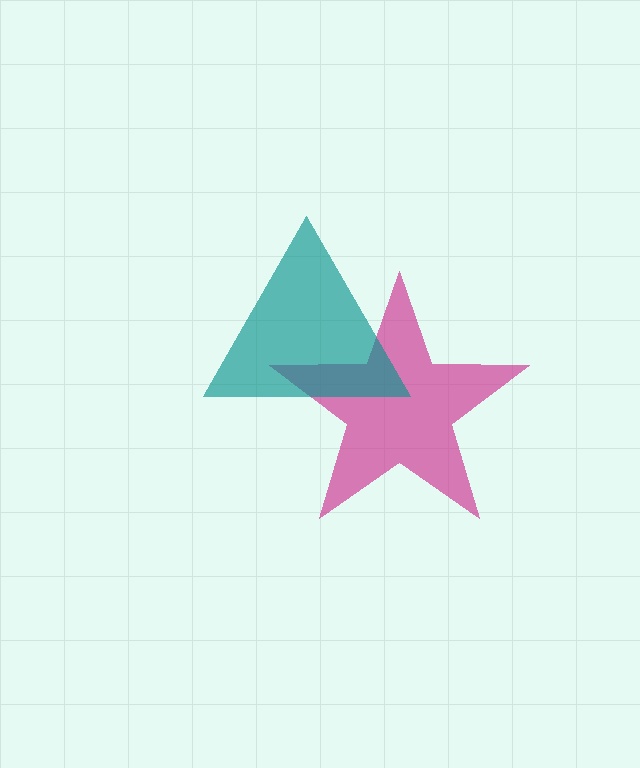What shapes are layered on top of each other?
The layered shapes are: a magenta star, a teal triangle.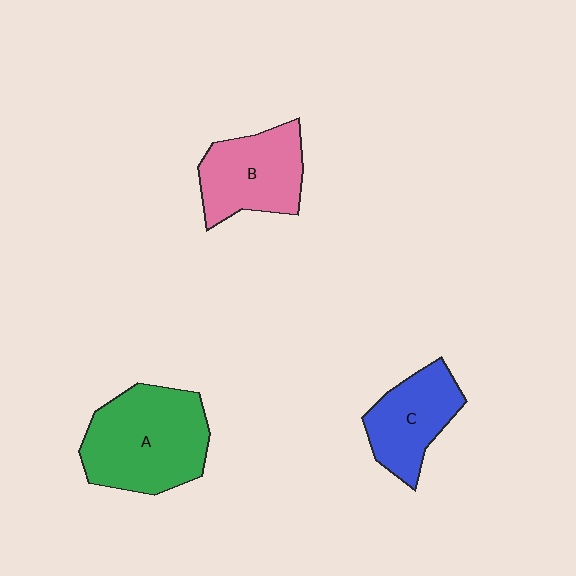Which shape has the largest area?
Shape A (green).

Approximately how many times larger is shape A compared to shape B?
Approximately 1.4 times.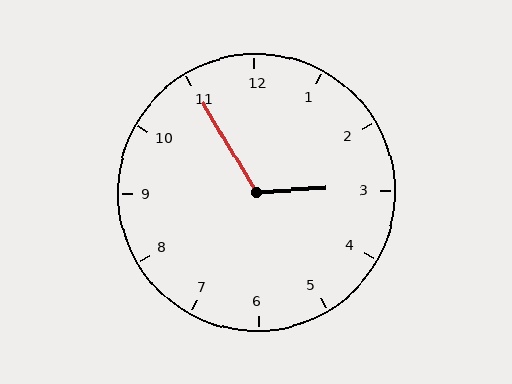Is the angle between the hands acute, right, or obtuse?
It is obtuse.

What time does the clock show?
2:55.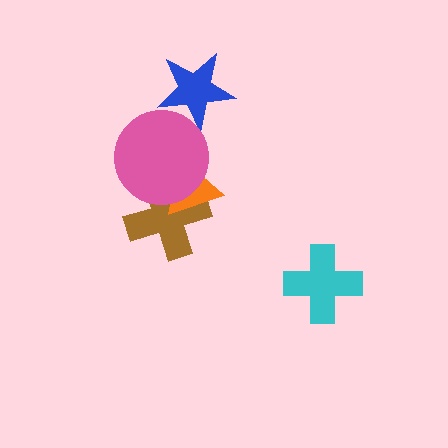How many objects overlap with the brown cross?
2 objects overlap with the brown cross.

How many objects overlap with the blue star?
1 object overlaps with the blue star.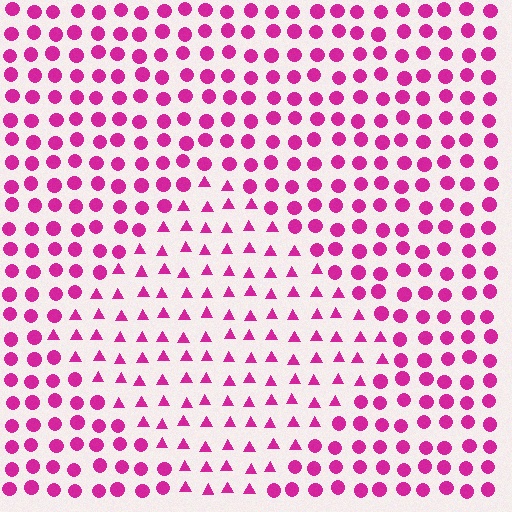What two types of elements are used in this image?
The image uses triangles inside the diamond region and circles outside it.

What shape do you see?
I see a diamond.